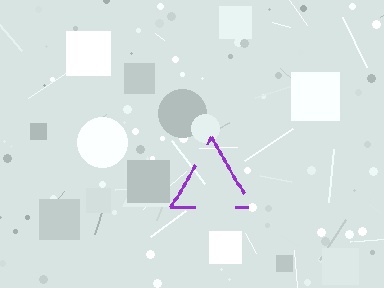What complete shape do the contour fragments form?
The contour fragments form a triangle.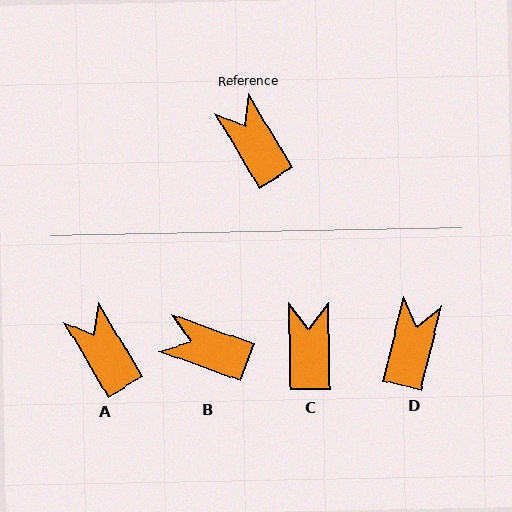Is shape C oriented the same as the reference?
No, it is off by about 30 degrees.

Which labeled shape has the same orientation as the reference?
A.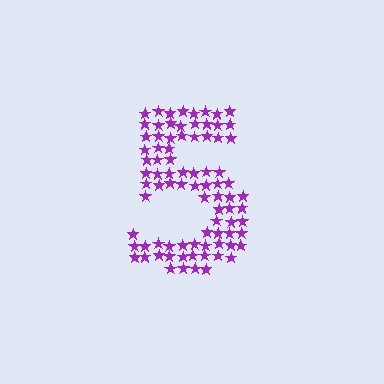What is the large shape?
The large shape is the digit 5.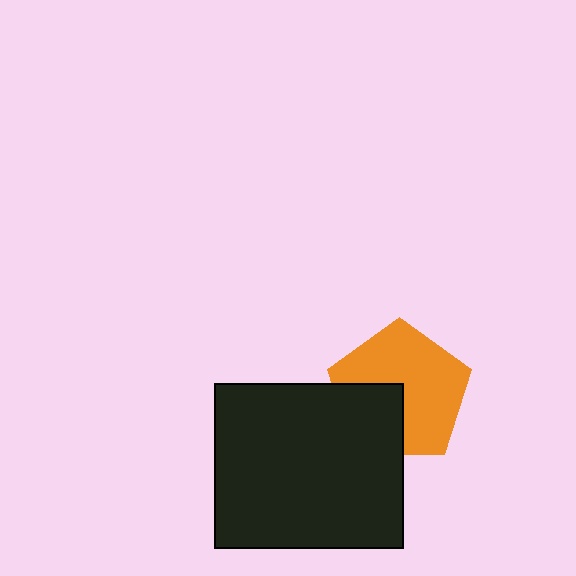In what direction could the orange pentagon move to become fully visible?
The orange pentagon could move toward the upper-right. That would shift it out from behind the black rectangle entirely.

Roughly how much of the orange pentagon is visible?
Most of it is visible (roughly 69%).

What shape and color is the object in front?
The object in front is a black rectangle.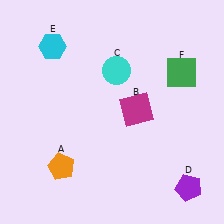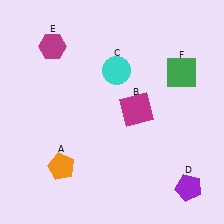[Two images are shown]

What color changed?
The hexagon (E) changed from cyan in Image 1 to magenta in Image 2.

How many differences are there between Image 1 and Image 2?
There is 1 difference between the two images.